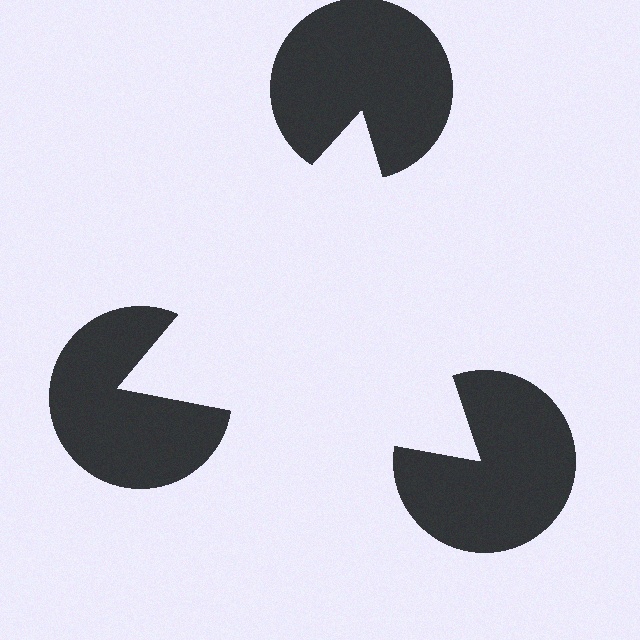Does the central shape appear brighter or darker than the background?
It typically appears slightly brighter than the background, even though no actual brightness change is drawn.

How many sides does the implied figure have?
3 sides.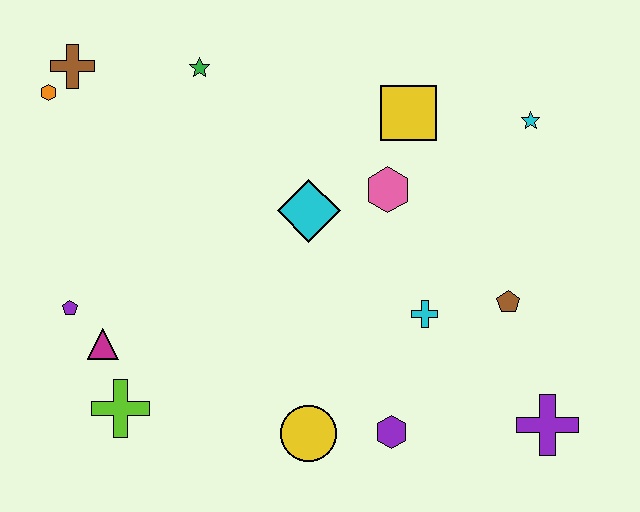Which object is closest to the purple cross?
The brown pentagon is closest to the purple cross.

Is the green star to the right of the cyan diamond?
No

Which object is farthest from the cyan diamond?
The purple cross is farthest from the cyan diamond.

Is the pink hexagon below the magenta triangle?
No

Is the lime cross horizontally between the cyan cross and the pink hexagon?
No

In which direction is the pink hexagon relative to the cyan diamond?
The pink hexagon is to the right of the cyan diamond.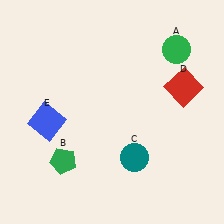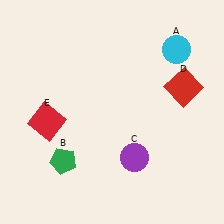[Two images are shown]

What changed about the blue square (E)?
In Image 1, E is blue. In Image 2, it changed to red.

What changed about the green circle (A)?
In Image 1, A is green. In Image 2, it changed to cyan.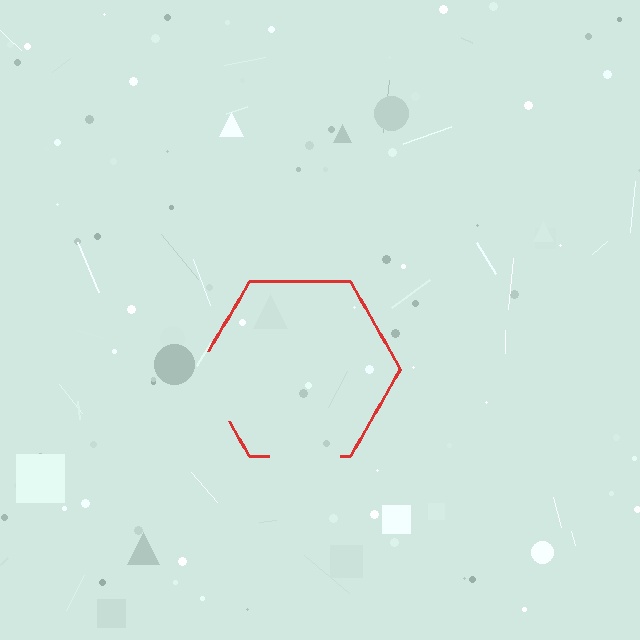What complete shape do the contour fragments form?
The contour fragments form a hexagon.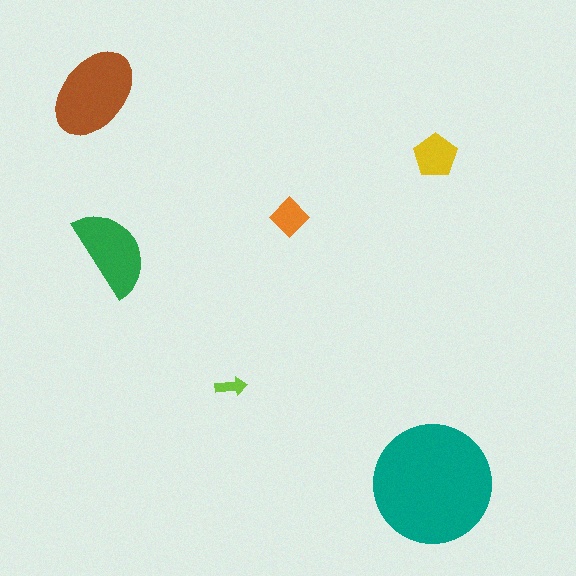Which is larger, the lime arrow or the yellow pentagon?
The yellow pentagon.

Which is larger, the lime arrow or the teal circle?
The teal circle.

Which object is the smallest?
The lime arrow.